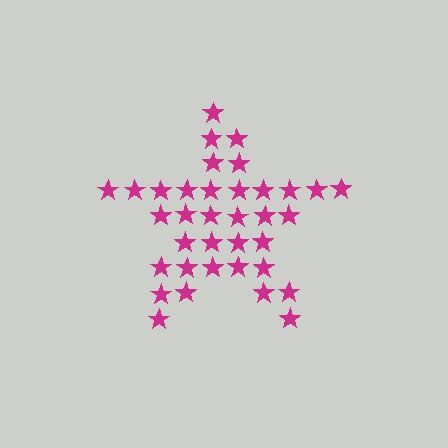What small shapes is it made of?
It is made of small stars.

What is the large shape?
The large shape is a star.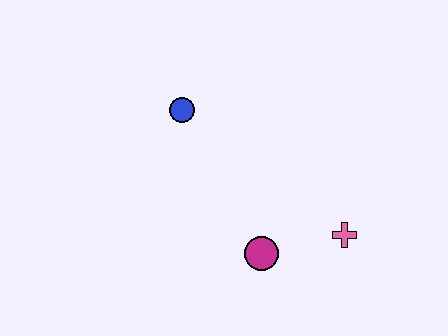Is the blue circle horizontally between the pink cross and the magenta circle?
No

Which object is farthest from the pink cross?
The blue circle is farthest from the pink cross.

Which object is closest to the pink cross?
The magenta circle is closest to the pink cross.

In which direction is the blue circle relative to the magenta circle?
The blue circle is above the magenta circle.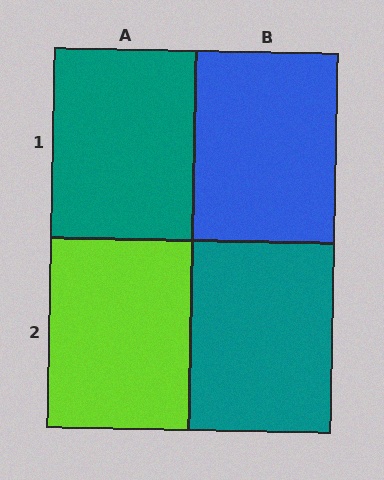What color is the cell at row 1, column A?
Teal.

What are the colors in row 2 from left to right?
Lime, teal.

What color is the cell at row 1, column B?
Blue.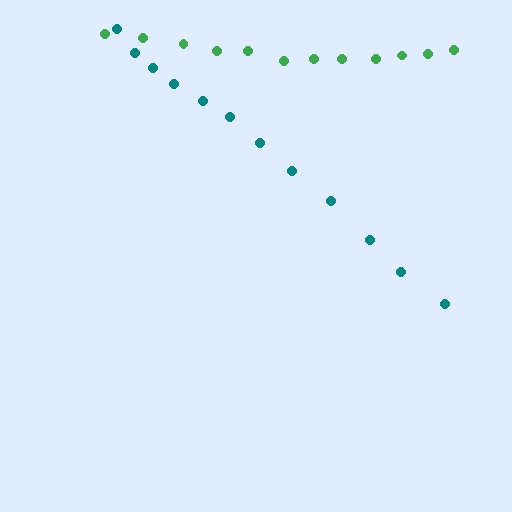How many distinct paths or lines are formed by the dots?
There are 2 distinct paths.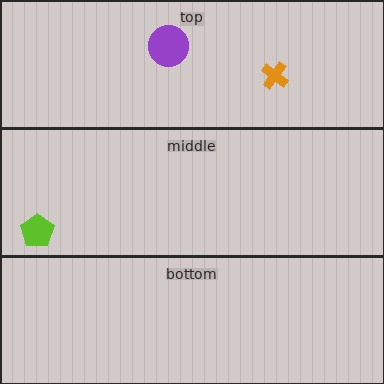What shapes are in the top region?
The purple circle, the orange cross.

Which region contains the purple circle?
The top region.